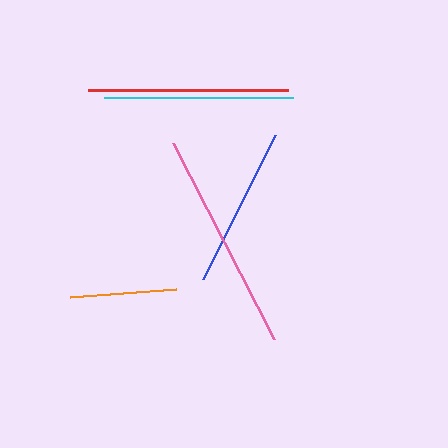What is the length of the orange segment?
The orange segment is approximately 106 pixels long.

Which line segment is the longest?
The pink line is the longest at approximately 220 pixels.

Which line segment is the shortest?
The orange line is the shortest at approximately 106 pixels.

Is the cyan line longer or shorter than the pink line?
The pink line is longer than the cyan line.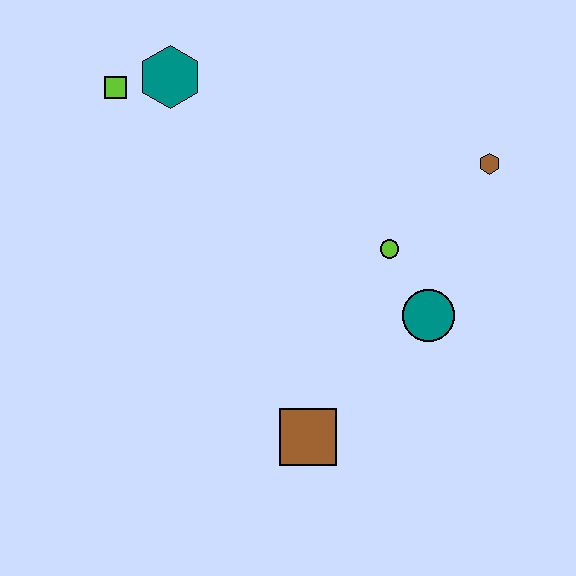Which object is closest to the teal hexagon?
The lime square is closest to the teal hexagon.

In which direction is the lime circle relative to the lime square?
The lime circle is to the right of the lime square.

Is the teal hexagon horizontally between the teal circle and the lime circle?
No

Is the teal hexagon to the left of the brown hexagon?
Yes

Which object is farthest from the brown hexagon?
The lime square is farthest from the brown hexagon.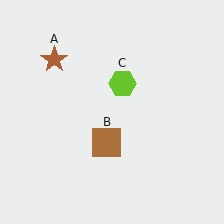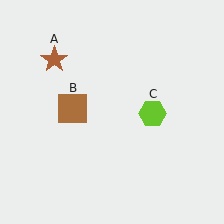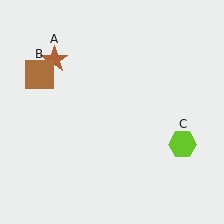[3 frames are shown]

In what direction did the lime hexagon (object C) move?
The lime hexagon (object C) moved down and to the right.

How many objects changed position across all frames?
2 objects changed position: brown square (object B), lime hexagon (object C).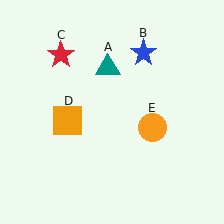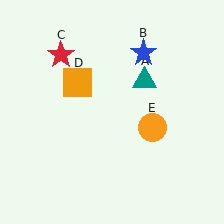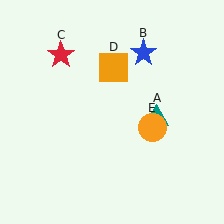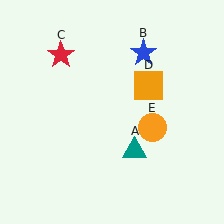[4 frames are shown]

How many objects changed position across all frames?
2 objects changed position: teal triangle (object A), orange square (object D).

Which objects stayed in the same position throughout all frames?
Blue star (object B) and red star (object C) and orange circle (object E) remained stationary.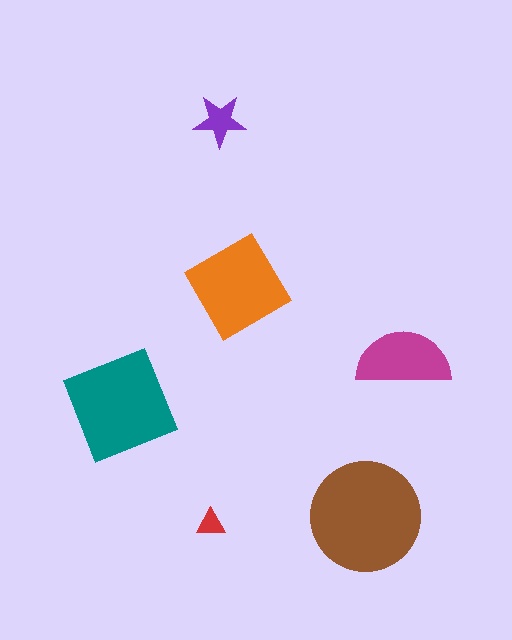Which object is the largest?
The brown circle.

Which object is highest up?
The purple star is topmost.